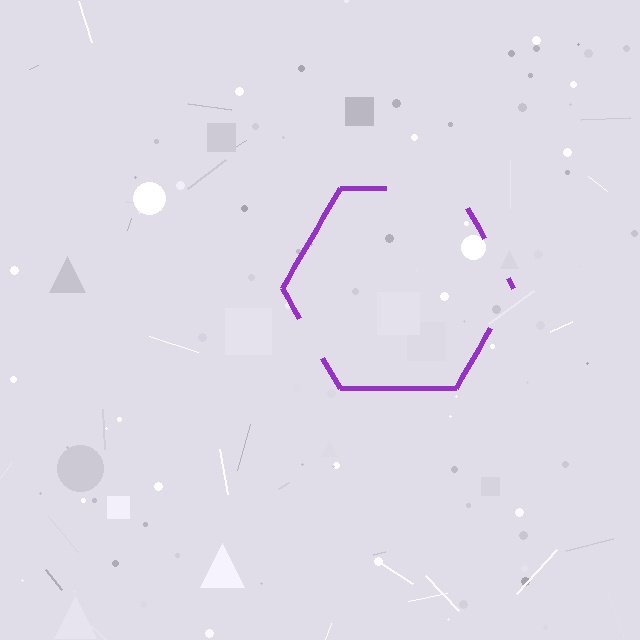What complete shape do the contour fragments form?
The contour fragments form a hexagon.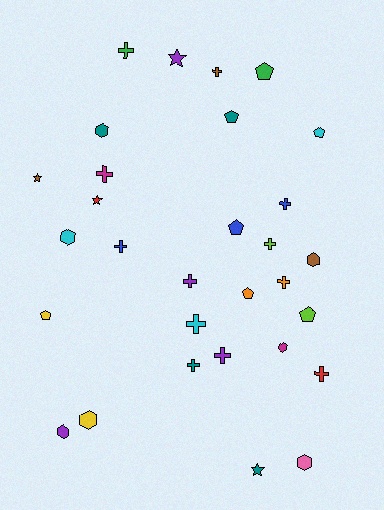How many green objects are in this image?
There are 2 green objects.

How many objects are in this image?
There are 30 objects.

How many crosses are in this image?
There are 12 crosses.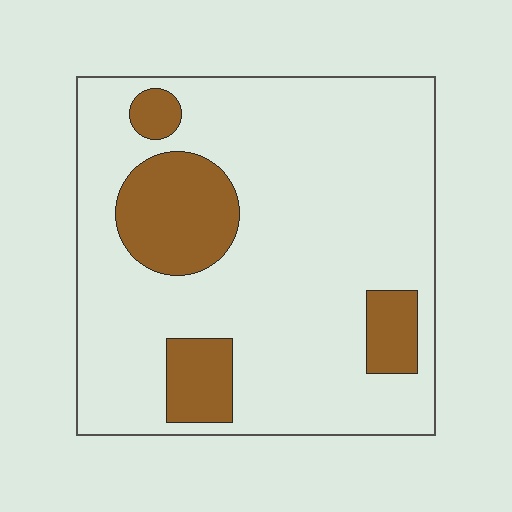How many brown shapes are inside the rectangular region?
4.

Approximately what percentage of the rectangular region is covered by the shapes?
Approximately 20%.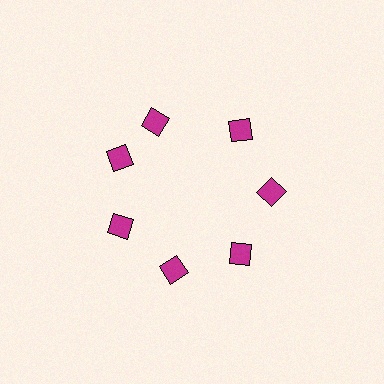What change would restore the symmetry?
The symmetry would be restored by rotating it back into even spacing with its neighbors so that all 7 diamonds sit at equal angles and equal distance from the center.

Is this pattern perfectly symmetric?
No. The 7 magenta diamonds are arranged in a ring, but one element near the 12 o'clock position is rotated out of alignment along the ring, breaking the 7-fold rotational symmetry.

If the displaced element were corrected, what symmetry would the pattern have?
It would have 7-fold rotational symmetry — the pattern would map onto itself every 51 degrees.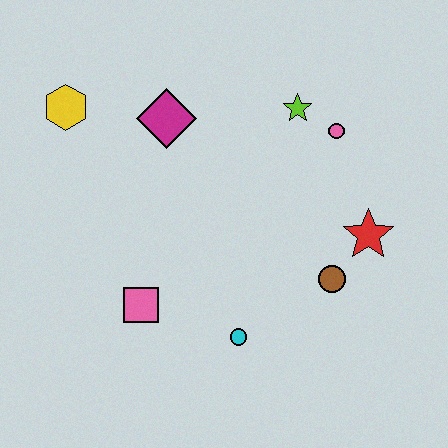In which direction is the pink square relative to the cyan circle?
The pink square is to the left of the cyan circle.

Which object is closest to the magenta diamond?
The yellow hexagon is closest to the magenta diamond.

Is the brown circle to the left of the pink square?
No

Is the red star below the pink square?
No